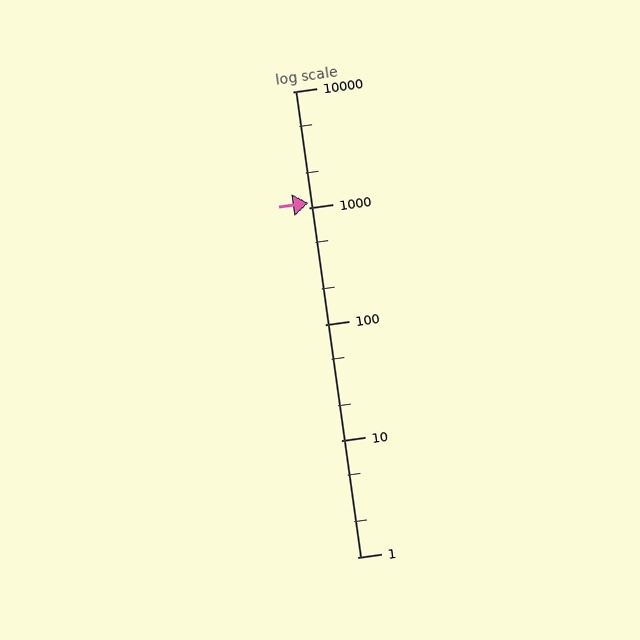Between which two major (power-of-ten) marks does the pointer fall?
The pointer is between 1000 and 10000.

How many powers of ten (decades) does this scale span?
The scale spans 4 decades, from 1 to 10000.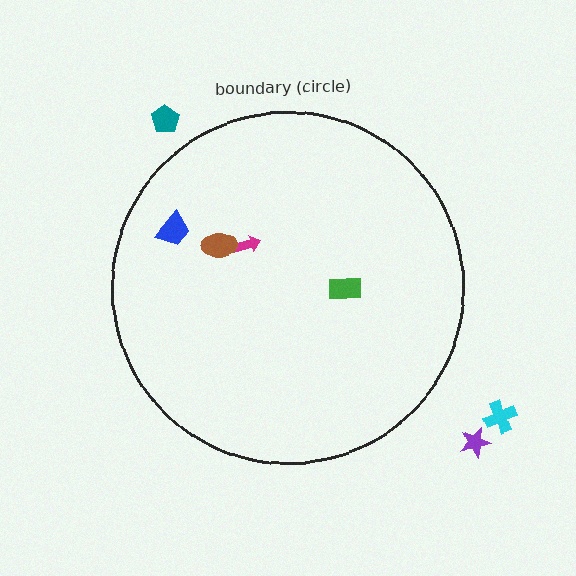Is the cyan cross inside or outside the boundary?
Outside.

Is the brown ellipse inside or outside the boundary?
Inside.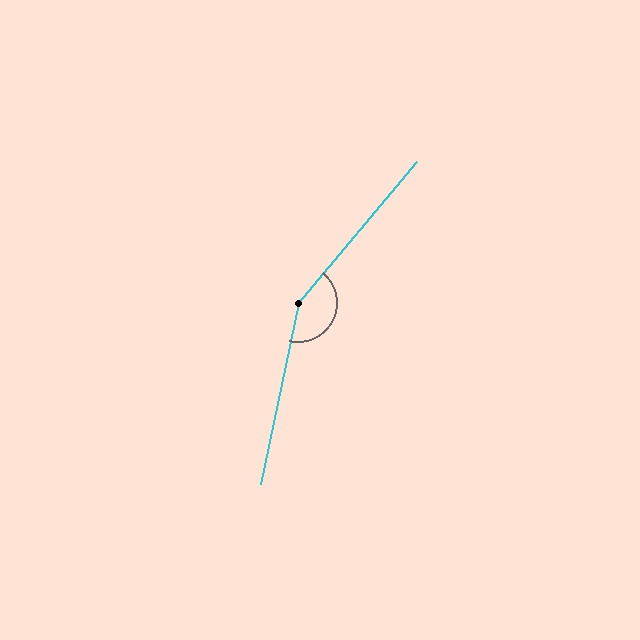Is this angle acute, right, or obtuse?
It is obtuse.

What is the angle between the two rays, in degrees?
Approximately 152 degrees.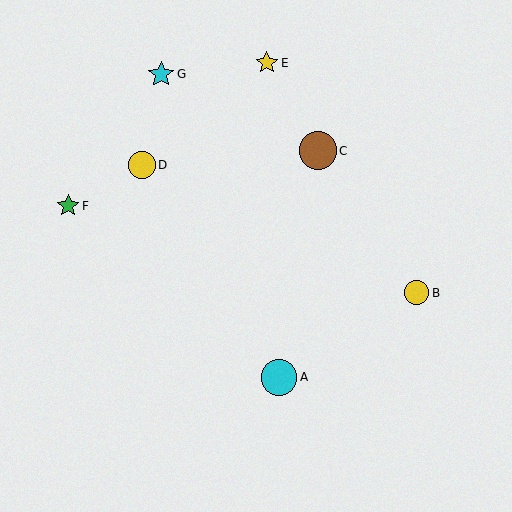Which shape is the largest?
The brown circle (labeled C) is the largest.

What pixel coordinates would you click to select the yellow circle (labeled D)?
Click at (142, 165) to select the yellow circle D.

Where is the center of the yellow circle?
The center of the yellow circle is at (142, 165).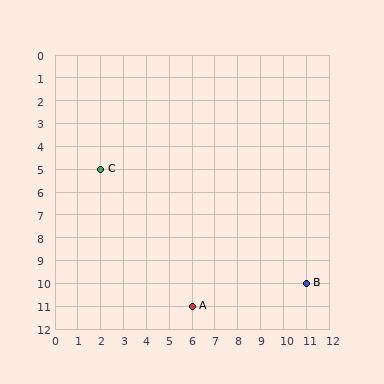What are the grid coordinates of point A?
Point A is at grid coordinates (6, 11).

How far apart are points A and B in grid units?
Points A and B are 5 columns and 1 row apart (about 5.1 grid units diagonally).